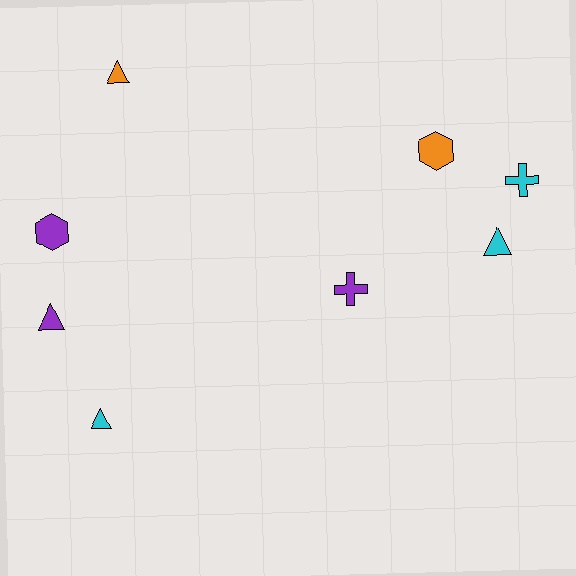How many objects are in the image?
There are 8 objects.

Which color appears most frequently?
Cyan, with 3 objects.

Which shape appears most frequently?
Triangle, with 4 objects.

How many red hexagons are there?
There are no red hexagons.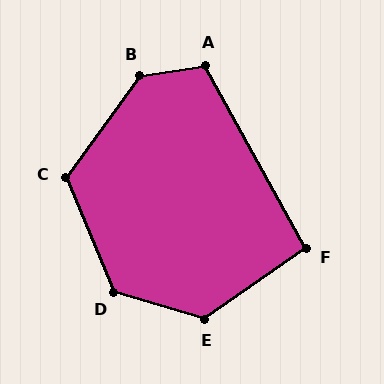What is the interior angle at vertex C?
Approximately 121 degrees (obtuse).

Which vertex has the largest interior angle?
B, at approximately 135 degrees.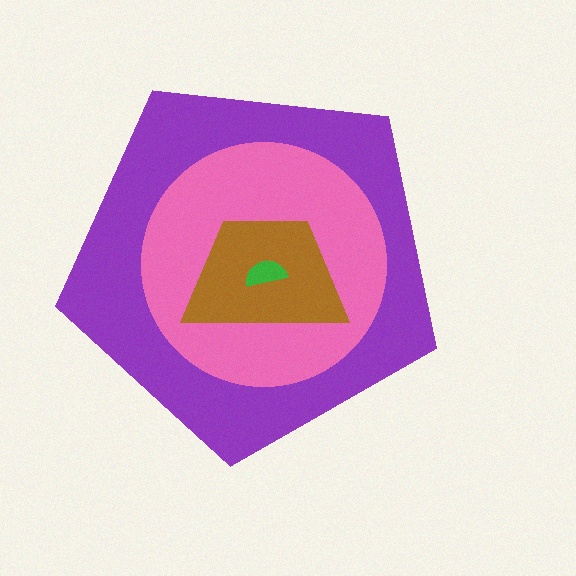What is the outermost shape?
The purple pentagon.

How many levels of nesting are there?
4.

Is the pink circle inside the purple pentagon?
Yes.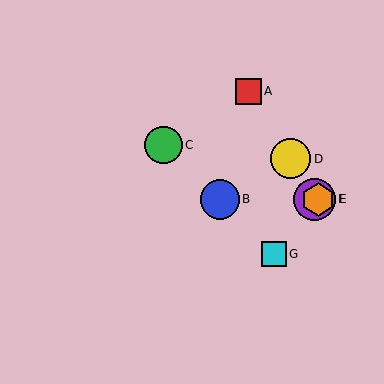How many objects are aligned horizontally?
3 objects (B, E, F) are aligned horizontally.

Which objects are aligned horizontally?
Objects B, E, F are aligned horizontally.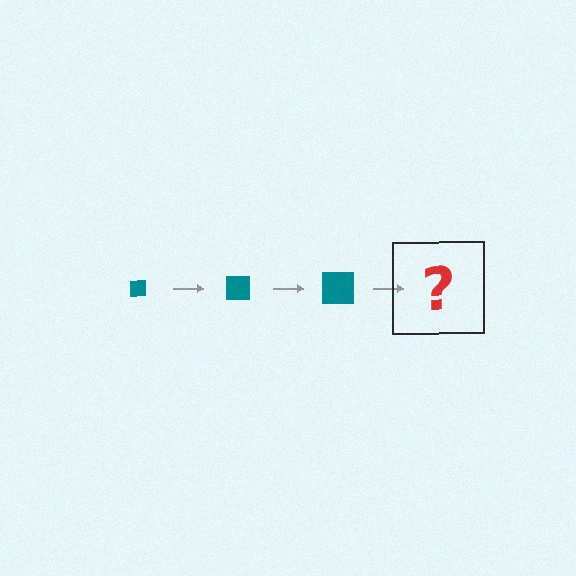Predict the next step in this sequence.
The next step is a teal square, larger than the previous one.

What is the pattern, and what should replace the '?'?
The pattern is that the square gets progressively larger each step. The '?' should be a teal square, larger than the previous one.